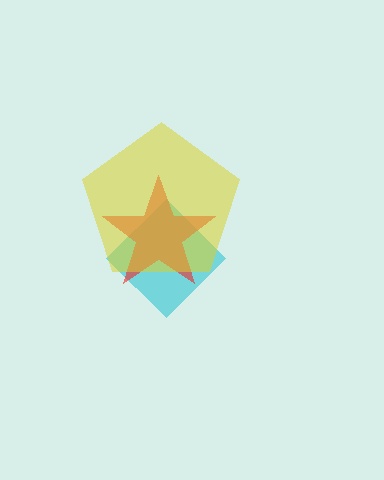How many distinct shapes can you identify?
There are 3 distinct shapes: a cyan diamond, a red star, a yellow pentagon.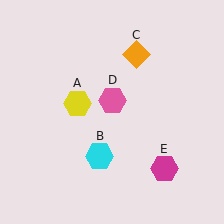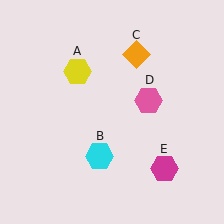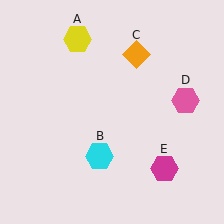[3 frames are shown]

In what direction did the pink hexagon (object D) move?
The pink hexagon (object D) moved right.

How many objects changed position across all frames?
2 objects changed position: yellow hexagon (object A), pink hexagon (object D).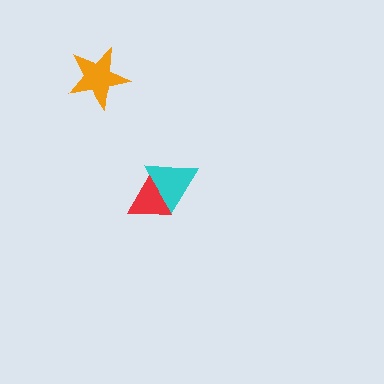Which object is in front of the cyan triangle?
The red triangle is in front of the cyan triangle.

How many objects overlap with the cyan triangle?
1 object overlaps with the cyan triangle.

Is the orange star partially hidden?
No, no other shape covers it.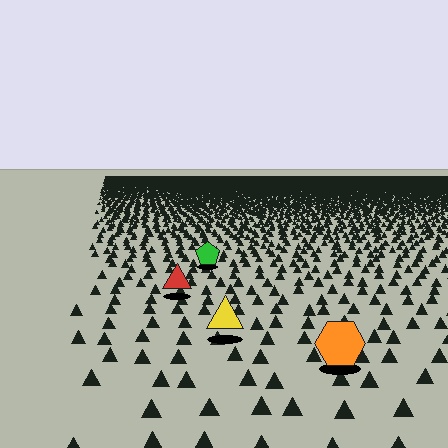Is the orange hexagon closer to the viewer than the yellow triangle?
Yes. The orange hexagon is closer — you can tell from the texture gradient: the ground texture is coarser near it.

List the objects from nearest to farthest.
From nearest to farthest: the orange hexagon, the yellow triangle, the red triangle, the green pentagon.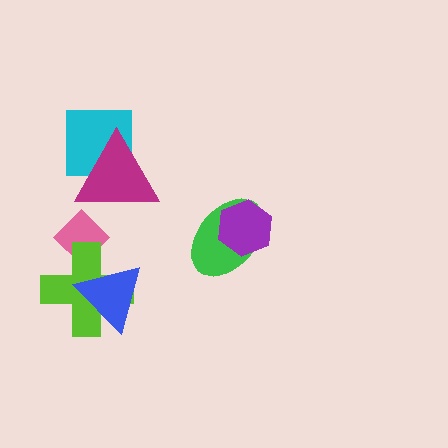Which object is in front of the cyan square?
The magenta triangle is in front of the cyan square.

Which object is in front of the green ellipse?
The purple hexagon is in front of the green ellipse.